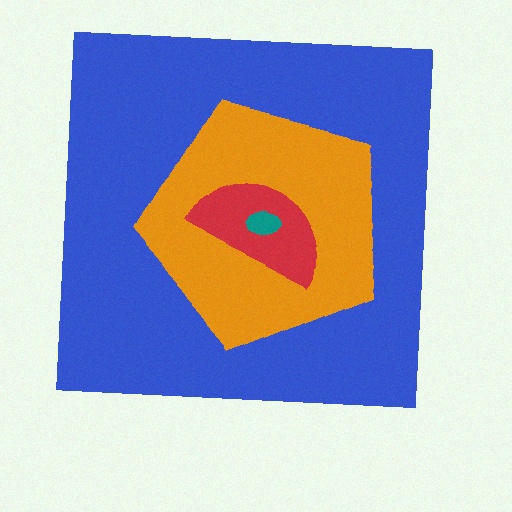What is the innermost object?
The teal ellipse.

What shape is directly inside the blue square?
The orange pentagon.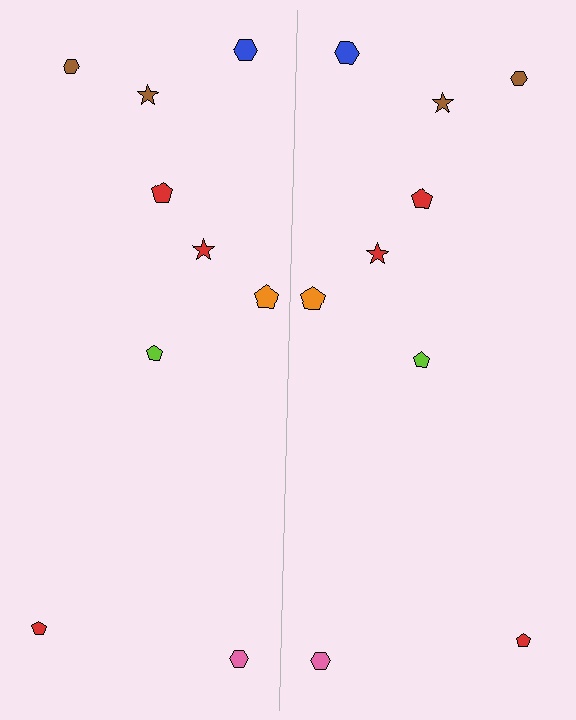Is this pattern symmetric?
Yes, this pattern has bilateral (reflection) symmetry.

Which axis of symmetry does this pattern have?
The pattern has a vertical axis of symmetry running through the center of the image.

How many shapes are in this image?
There are 18 shapes in this image.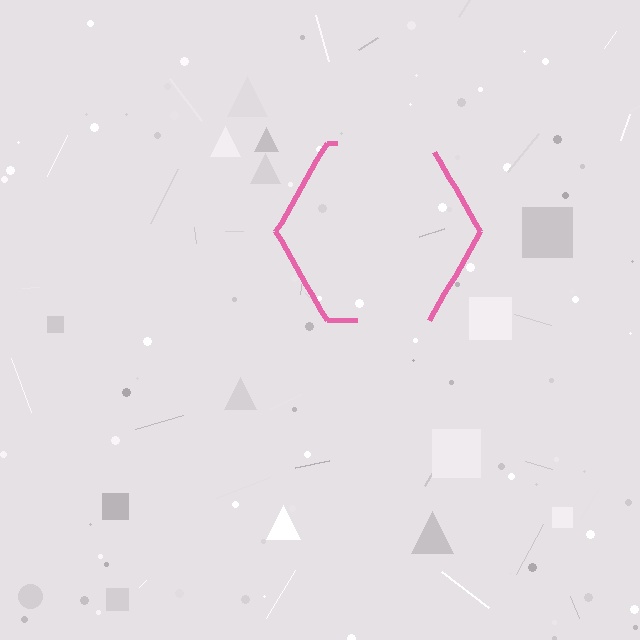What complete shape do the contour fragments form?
The contour fragments form a hexagon.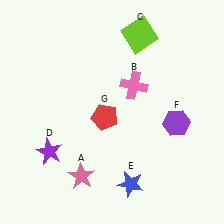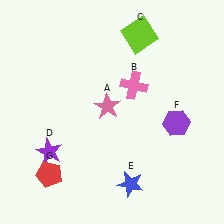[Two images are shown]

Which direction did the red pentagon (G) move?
The red pentagon (G) moved down.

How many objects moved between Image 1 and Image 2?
2 objects moved between the two images.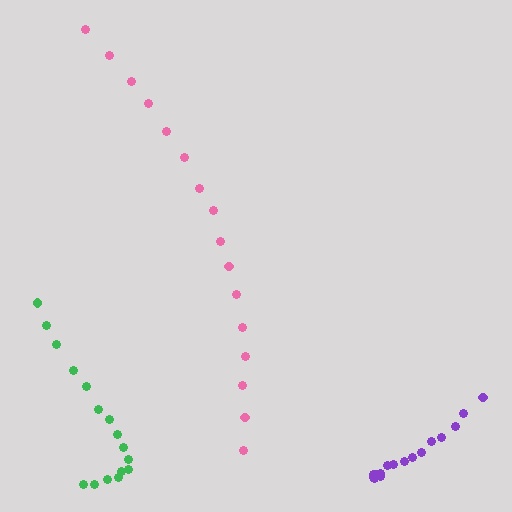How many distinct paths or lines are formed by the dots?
There are 3 distinct paths.